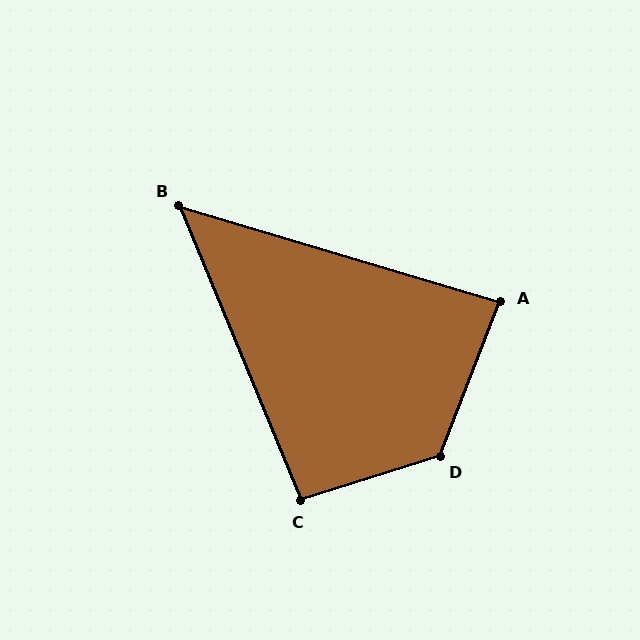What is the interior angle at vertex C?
Approximately 95 degrees (approximately right).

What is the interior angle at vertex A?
Approximately 85 degrees (approximately right).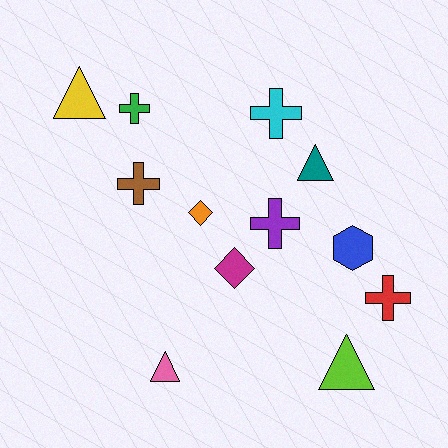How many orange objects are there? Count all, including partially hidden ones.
There is 1 orange object.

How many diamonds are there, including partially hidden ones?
There are 2 diamonds.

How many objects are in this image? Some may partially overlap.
There are 12 objects.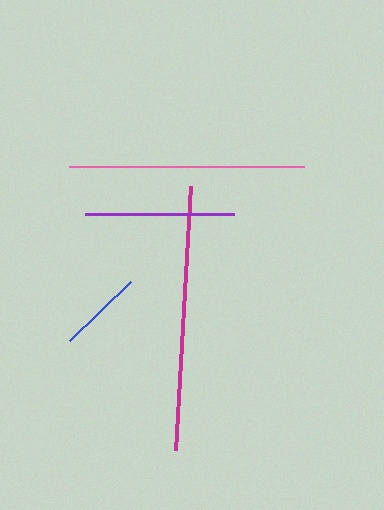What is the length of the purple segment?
The purple segment is approximately 149 pixels long.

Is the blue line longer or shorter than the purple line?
The purple line is longer than the blue line.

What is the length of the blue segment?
The blue segment is approximately 85 pixels long.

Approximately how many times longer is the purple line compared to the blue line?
The purple line is approximately 1.7 times the length of the blue line.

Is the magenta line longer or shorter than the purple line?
The magenta line is longer than the purple line.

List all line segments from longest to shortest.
From longest to shortest: magenta, pink, purple, blue.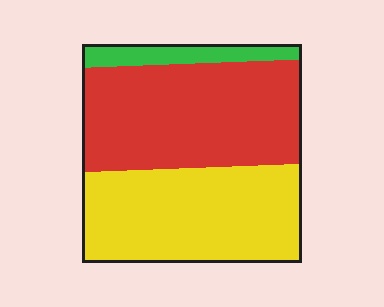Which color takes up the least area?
Green, at roughly 10%.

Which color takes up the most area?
Red, at roughly 50%.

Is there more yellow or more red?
Red.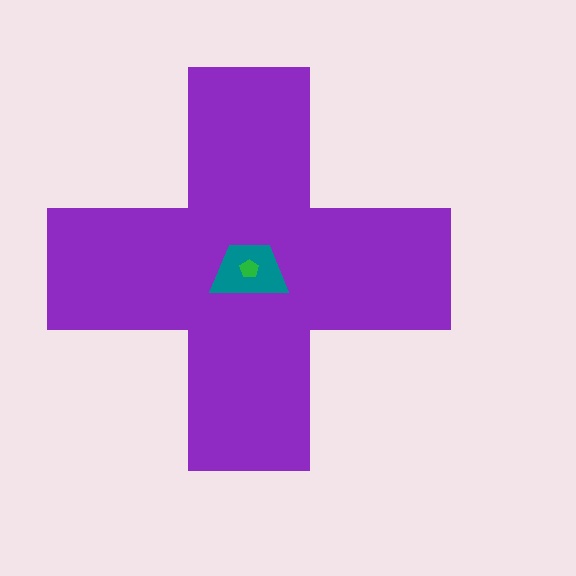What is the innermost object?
The green pentagon.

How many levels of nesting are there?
3.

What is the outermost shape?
The purple cross.